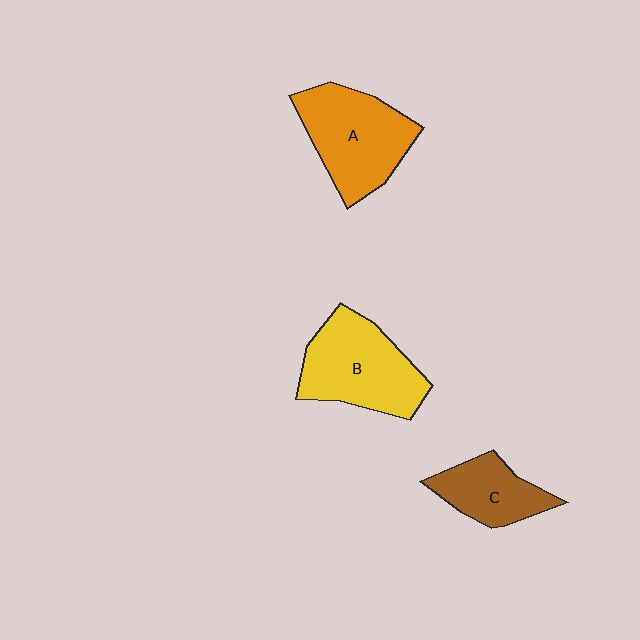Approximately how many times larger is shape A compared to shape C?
Approximately 1.6 times.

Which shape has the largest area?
Shape B (yellow).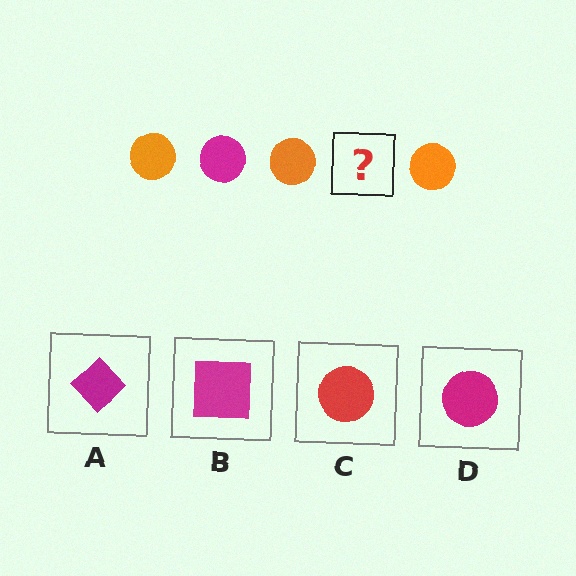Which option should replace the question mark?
Option D.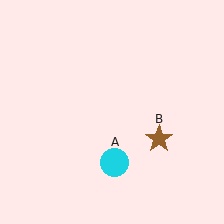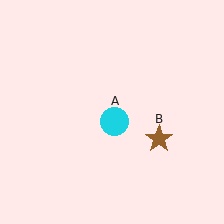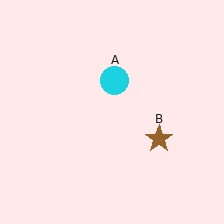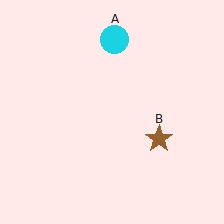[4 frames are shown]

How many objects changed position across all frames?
1 object changed position: cyan circle (object A).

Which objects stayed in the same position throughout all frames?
Brown star (object B) remained stationary.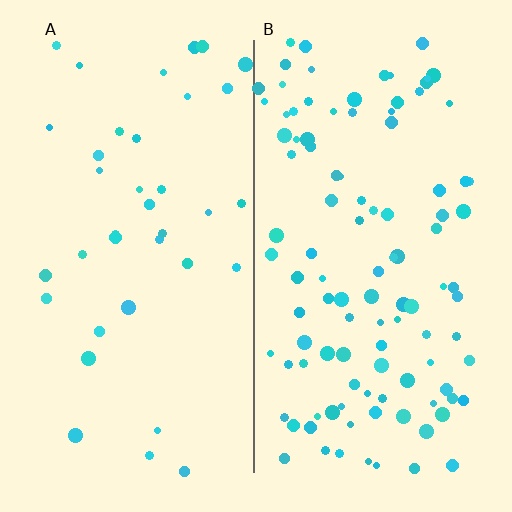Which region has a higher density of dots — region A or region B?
B (the right).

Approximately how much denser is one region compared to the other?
Approximately 2.8× — region B over region A.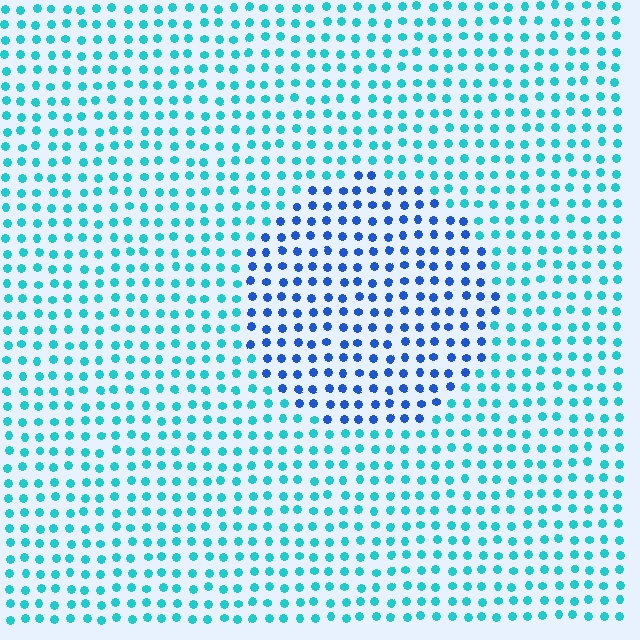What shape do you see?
I see a circle.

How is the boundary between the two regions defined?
The boundary is defined purely by a slight shift in hue (about 42 degrees). Spacing, size, and orientation are identical on both sides.